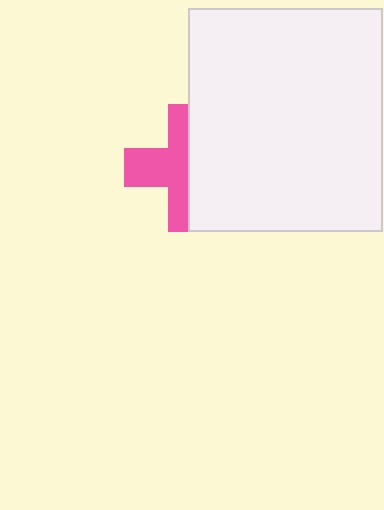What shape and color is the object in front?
The object in front is a white rectangle.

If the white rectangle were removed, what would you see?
You would see the complete pink cross.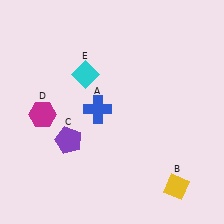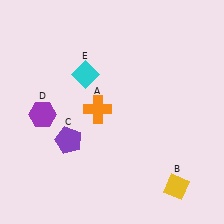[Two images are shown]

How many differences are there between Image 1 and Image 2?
There are 2 differences between the two images.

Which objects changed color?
A changed from blue to orange. D changed from magenta to purple.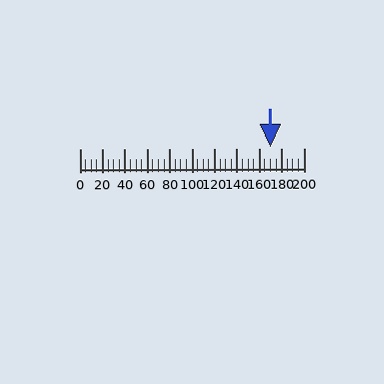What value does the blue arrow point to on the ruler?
The blue arrow points to approximately 170.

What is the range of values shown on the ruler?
The ruler shows values from 0 to 200.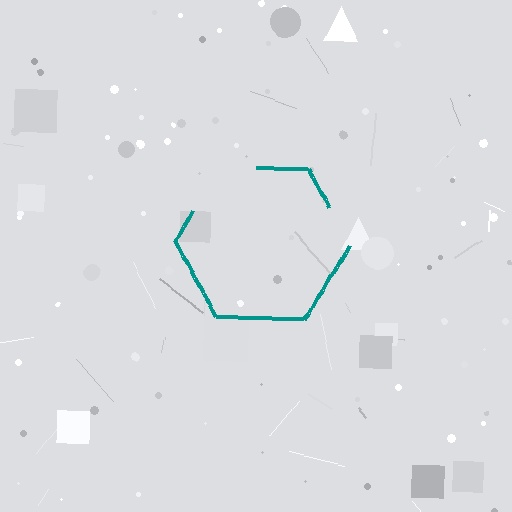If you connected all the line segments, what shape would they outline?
They would outline a hexagon.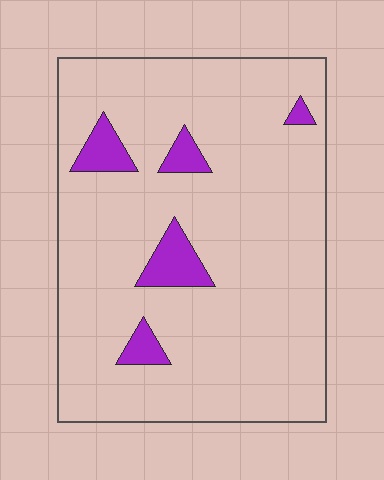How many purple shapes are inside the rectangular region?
5.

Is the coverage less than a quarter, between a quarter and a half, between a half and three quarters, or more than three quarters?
Less than a quarter.